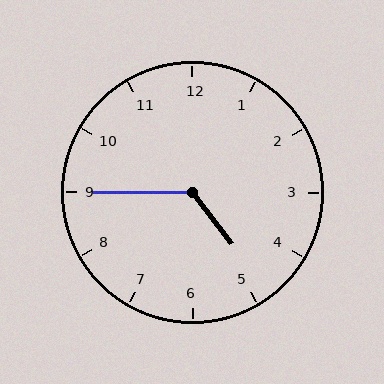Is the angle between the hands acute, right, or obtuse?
It is obtuse.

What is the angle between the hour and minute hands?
Approximately 128 degrees.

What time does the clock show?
4:45.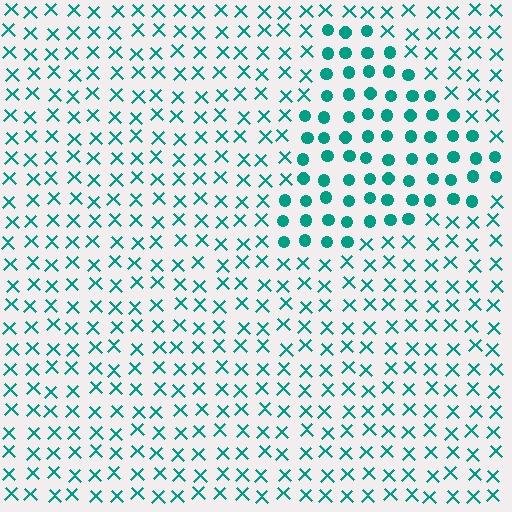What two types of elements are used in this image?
The image uses circles inside the triangle region and X marks outside it.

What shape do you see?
I see a triangle.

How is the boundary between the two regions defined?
The boundary is defined by a change in element shape: circles inside vs. X marks outside. All elements share the same color and spacing.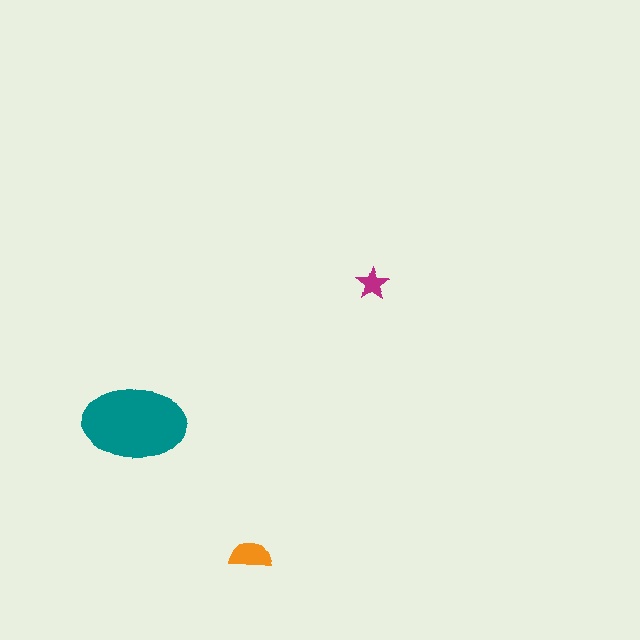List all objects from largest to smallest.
The teal ellipse, the orange semicircle, the magenta star.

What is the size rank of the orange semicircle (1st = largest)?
2nd.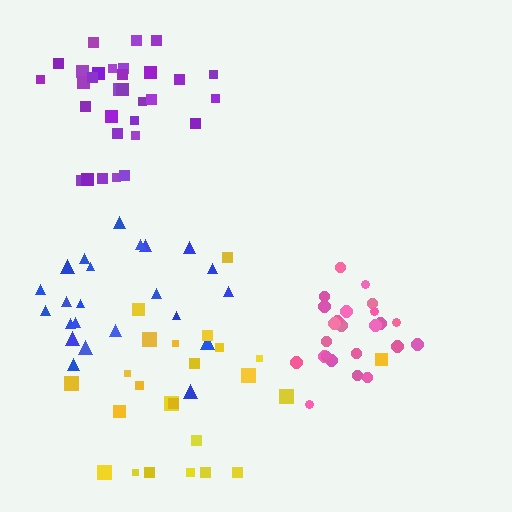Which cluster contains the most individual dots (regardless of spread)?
Purple (31).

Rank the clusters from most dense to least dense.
pink, purple, blue, yellow.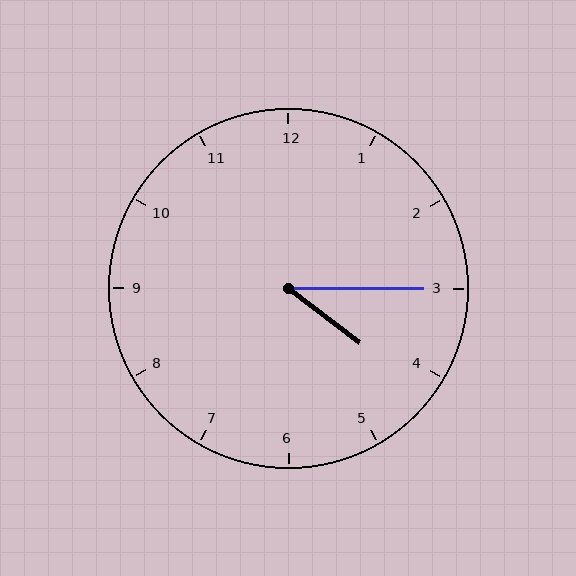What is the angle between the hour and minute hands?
Approximately 38 degrees.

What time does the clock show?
4:15.